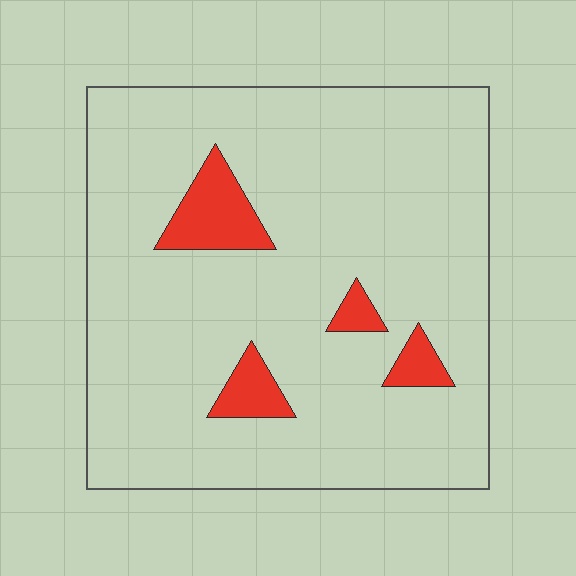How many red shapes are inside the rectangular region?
4.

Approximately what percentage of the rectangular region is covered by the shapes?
Approximately 10%.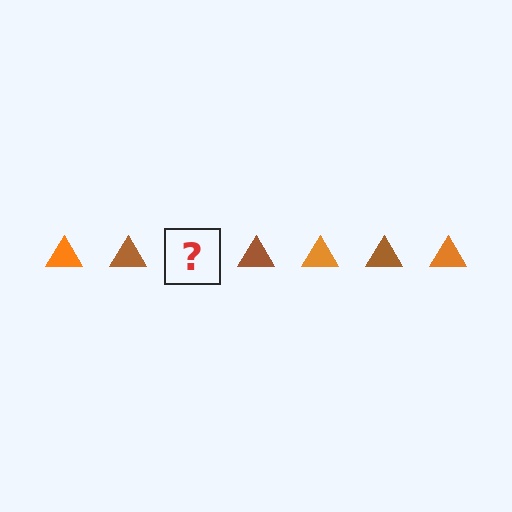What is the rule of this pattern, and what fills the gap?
The rule is that the pattern cycles through orange, brown triangles. The gap should be filled with an orange triangle.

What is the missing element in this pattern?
The missing element is an orange triangle.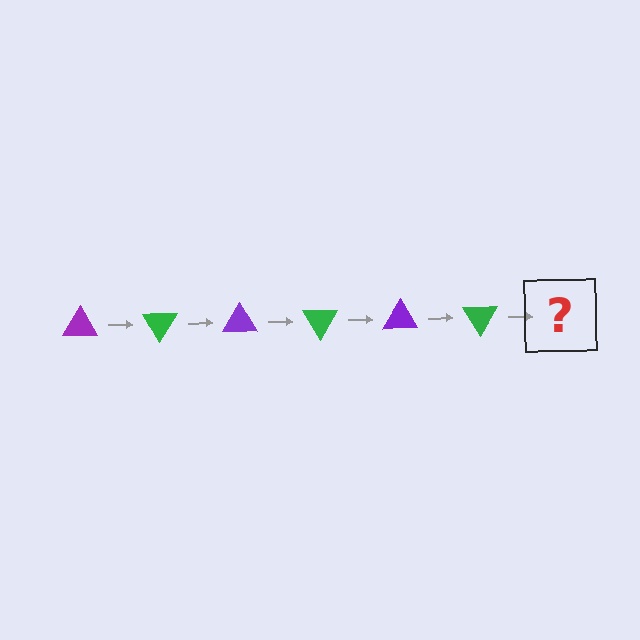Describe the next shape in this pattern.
It should be a purple triangle, rotated 360 degrees from the start.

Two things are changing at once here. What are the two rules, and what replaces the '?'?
The two rules are that it rotates 60 degrees each step and the color cycles through purple and green. The '?' should be a purple triangle, rotated 360 degrees from the start.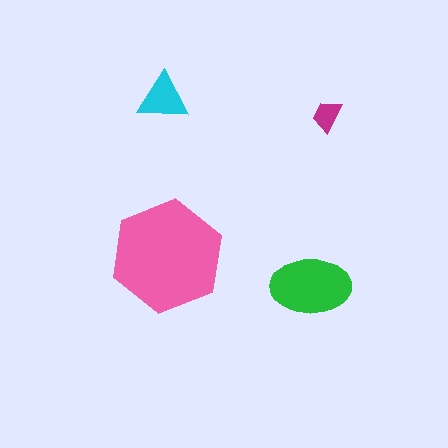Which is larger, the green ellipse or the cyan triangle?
The green ellipse.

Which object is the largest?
The pink hexagon.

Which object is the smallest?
The magenta trapezoid.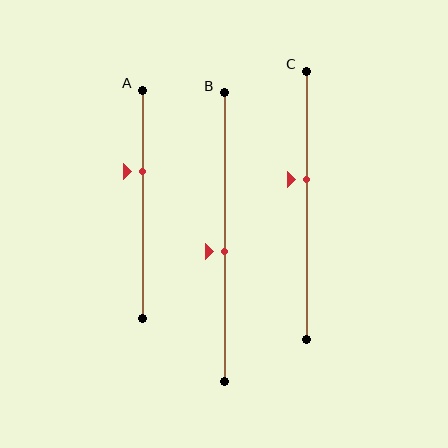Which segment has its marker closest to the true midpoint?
Segment B has its marker closest to the true midpoint.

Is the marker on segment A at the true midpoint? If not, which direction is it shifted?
No, the marker on segment A is shifted upward by about 15% of the segment length.